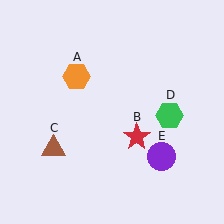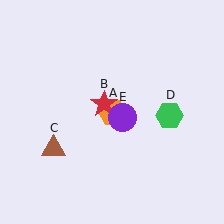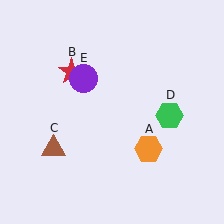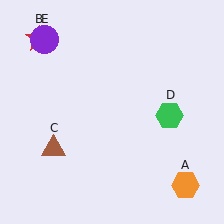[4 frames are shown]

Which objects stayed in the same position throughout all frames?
Brown triangle (object C) and green hexagon (object D) remained stationary.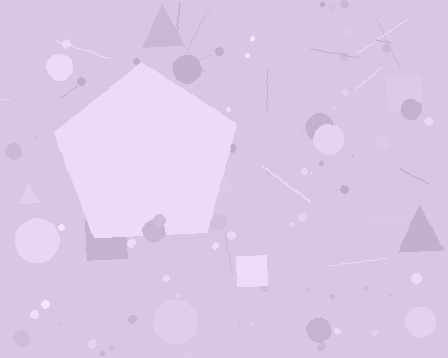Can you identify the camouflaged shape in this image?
The camouflaged shape is a pentagon.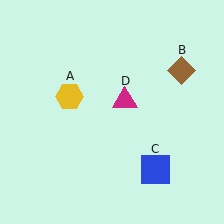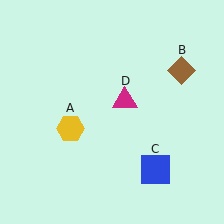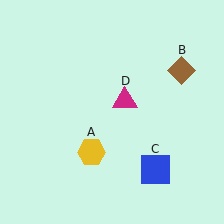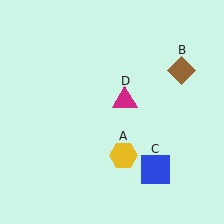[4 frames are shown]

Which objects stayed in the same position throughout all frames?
Brown diamond (object B) and blue square (object C) and magenta triangle (object D) remained stationary.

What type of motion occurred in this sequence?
The yellow hexagon (object A) rotated counterclockwise around the center of the scene.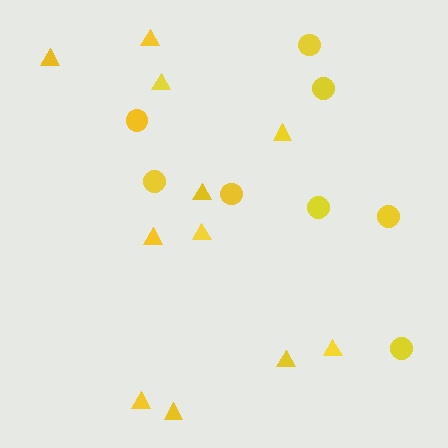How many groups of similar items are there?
There are 2 groups: one group of circles (8) and one group of triangles (11).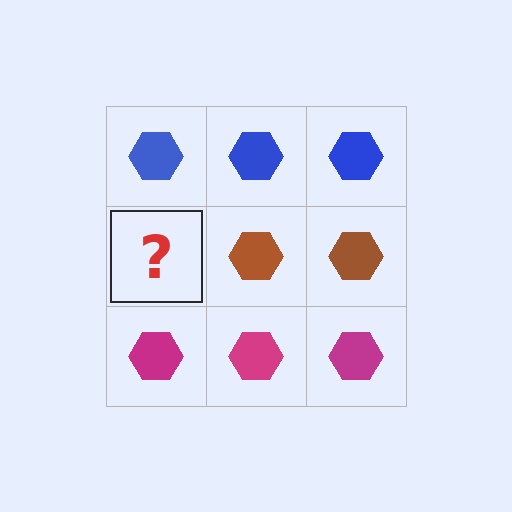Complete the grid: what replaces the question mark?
The question mark should be replaced with a brown hexagon.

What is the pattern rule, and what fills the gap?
The rule is that each row has a consistent color. The gap should be filled with a brown hexagon.